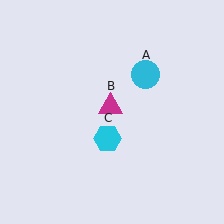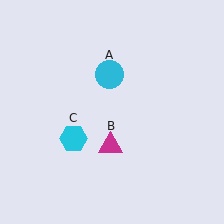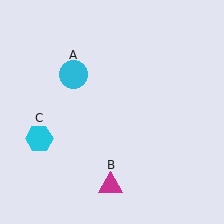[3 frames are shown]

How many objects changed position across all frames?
3 objects changed position: cyan circle (object A), magenta triangle (object B), cyan hexagon (object C).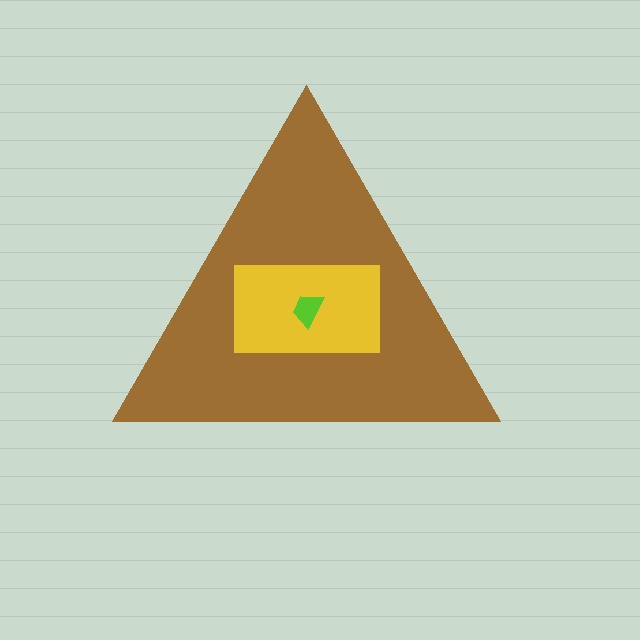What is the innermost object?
The lime trapezoid.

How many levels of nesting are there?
3.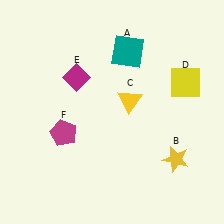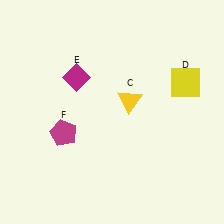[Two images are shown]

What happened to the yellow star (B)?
The yellow star (B) was removed in Image 2. It was in the bottom-right area of Image 1.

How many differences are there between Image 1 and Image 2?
There are 2 differences between the two images.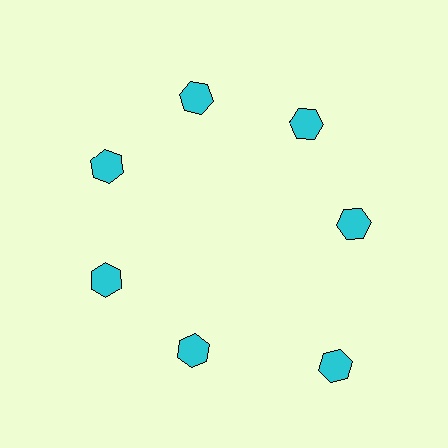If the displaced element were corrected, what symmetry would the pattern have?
It would have 7-fold rotational symmetry — the pattern would map onto itself every 51 degrees.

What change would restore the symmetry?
The symmetry would be restored by moving it inward, back onto the ring so that all 7 hexagons sit at equal angles and equal distance from the center.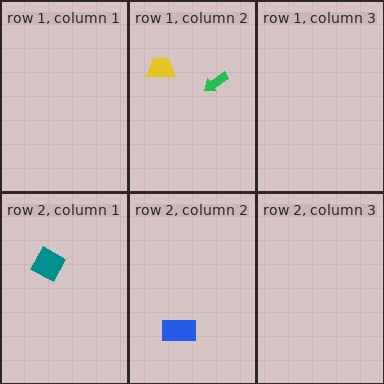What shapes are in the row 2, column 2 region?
The blue rectangle.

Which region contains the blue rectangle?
The row 2, column 2 region.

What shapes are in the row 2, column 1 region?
The teal diamond.